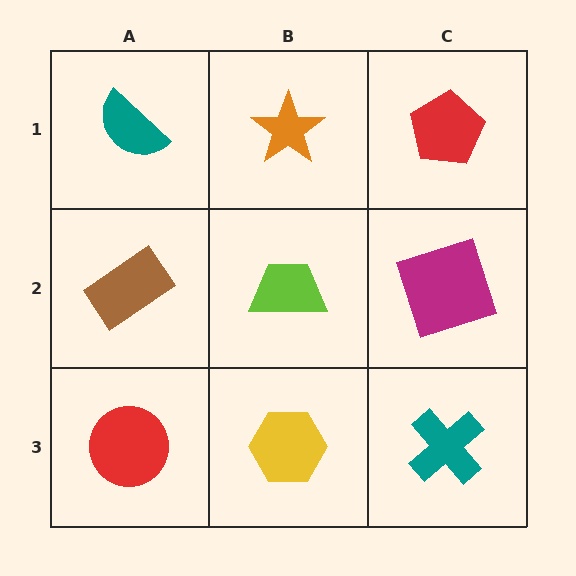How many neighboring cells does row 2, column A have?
3.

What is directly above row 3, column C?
A magenta square.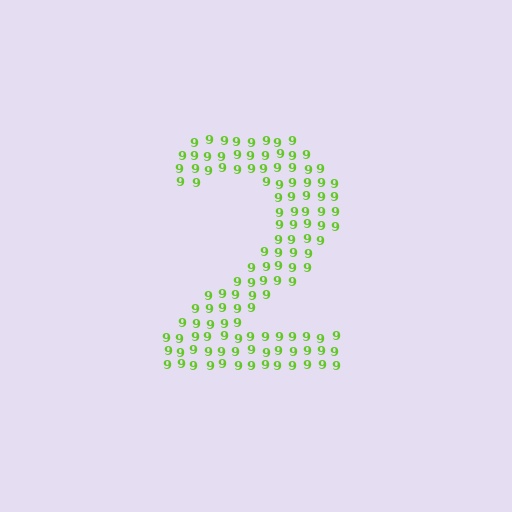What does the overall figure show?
The overall figure shows the digit 2.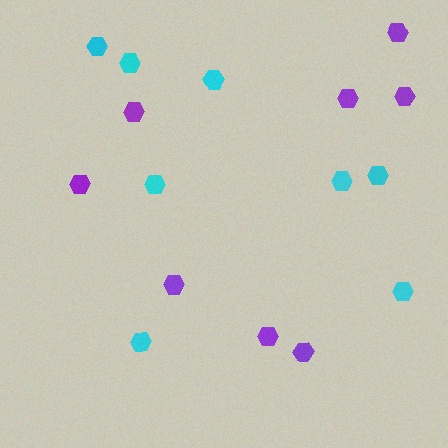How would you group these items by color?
There are 2 groups: one group of purple hexagons (8) and one group of cyan hexagons (8).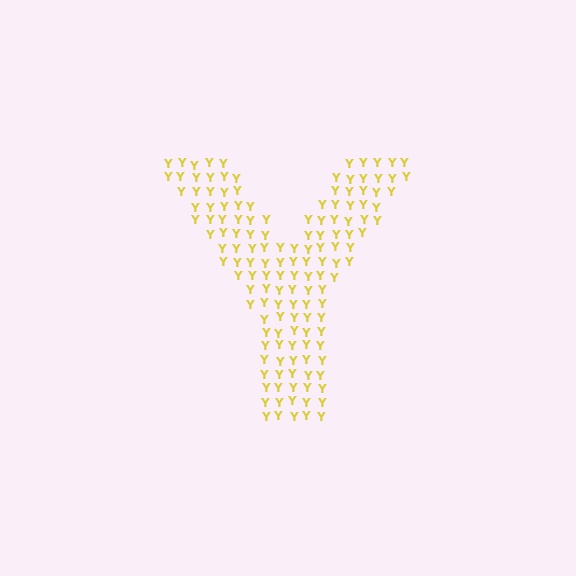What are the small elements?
The small elements are letter Y's.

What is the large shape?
The large shape is the letter Y.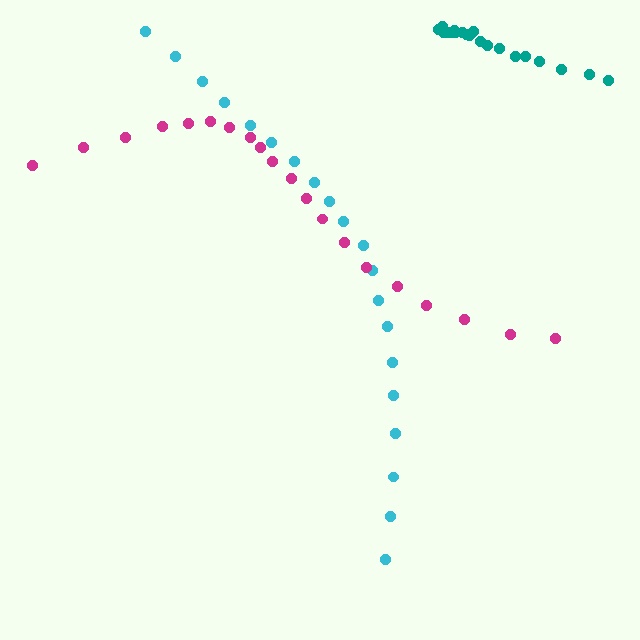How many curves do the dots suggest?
There are 3 distinct paths.